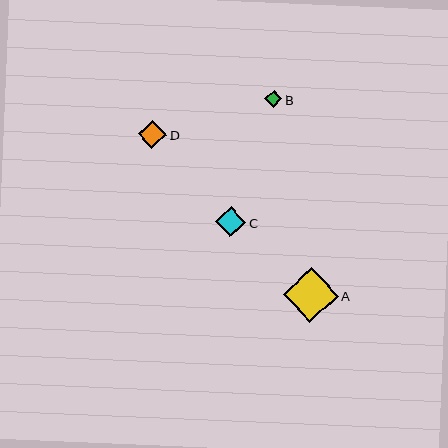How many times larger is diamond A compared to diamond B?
Diamond A is approximately 3.1 times the size of diamond B.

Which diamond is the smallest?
Diamond B is the smallest with a size of approximately 18 pixels.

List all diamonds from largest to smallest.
From largest to smallest: A, C, D, B.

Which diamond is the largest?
Diamond A is the largest with a size of approximately 55 pixels.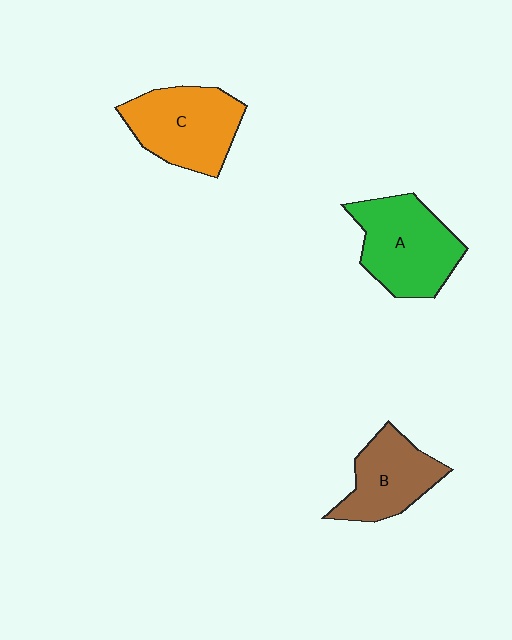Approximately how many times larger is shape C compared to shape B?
Approximately 1.3 times.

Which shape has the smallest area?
Shape B (brown).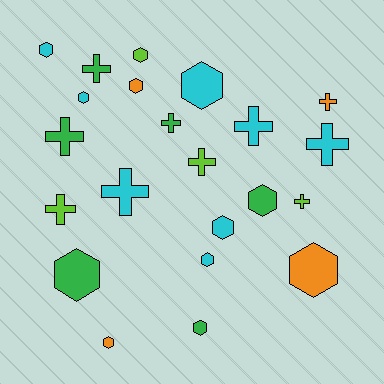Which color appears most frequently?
Cyan, with 8 objects.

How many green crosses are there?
There are 3 green crosses.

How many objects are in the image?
There are 22 objects.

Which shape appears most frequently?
Hexagon, with 12 objects.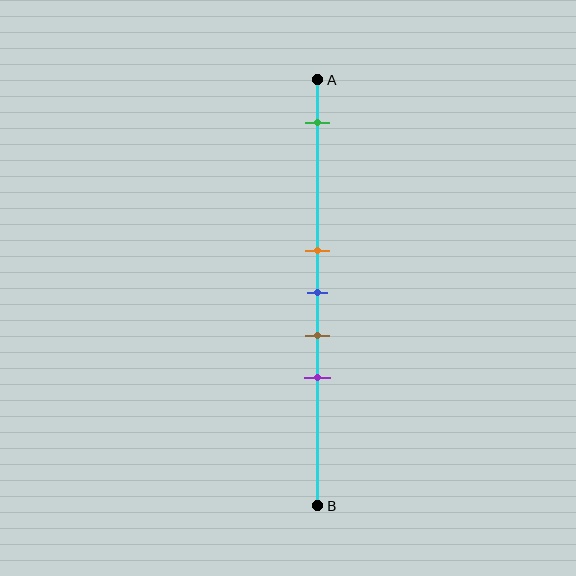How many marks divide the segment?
There are 5 marks dividing the segment.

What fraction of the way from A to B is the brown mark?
The brown mark is approximately 60% (0.6) of the way from A to B.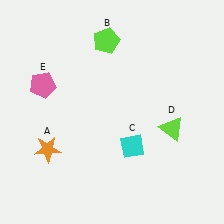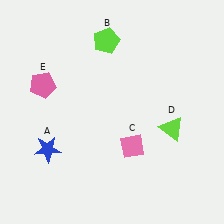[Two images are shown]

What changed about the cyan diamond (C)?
In Image 1, C is cyan. In Image 2, it changed to pink.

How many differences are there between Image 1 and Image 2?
There are 2 differences between the two images.